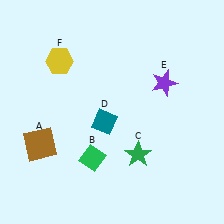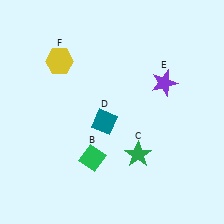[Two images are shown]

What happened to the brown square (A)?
The brown square (A) was removed in Image 2. It was in the bottom-left area of Image 1.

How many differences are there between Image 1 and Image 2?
There is 1 difference between the two images.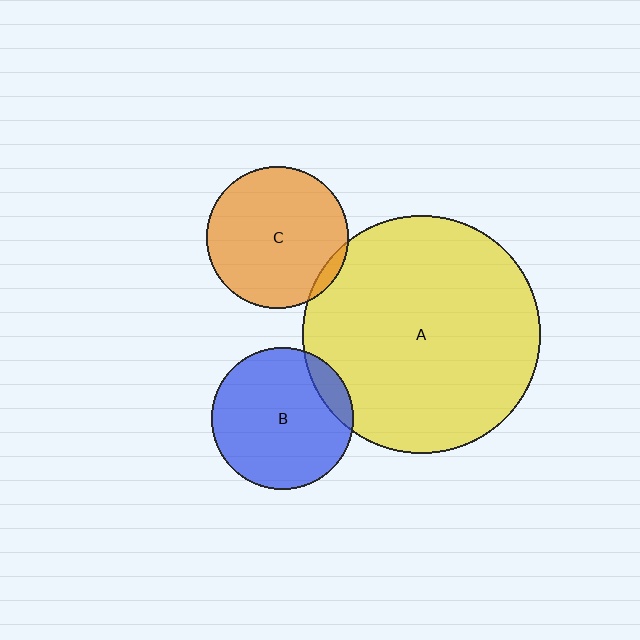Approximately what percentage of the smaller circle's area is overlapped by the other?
Approximately 10%.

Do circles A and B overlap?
Yes.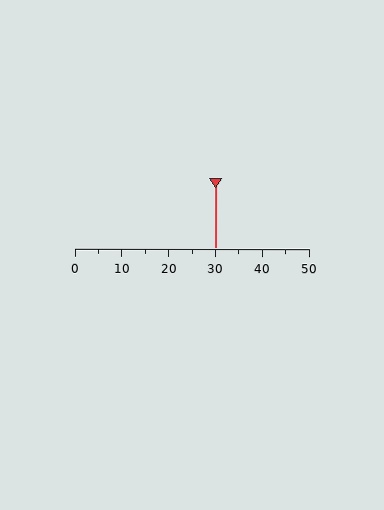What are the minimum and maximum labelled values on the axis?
The axis runs from 0 to 50.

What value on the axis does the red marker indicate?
The marker indicates approximately 30.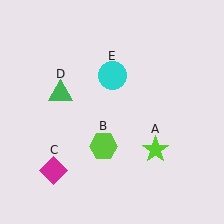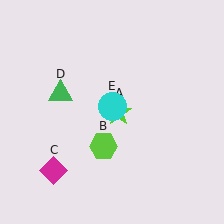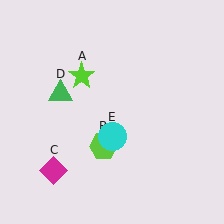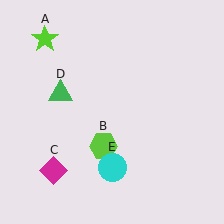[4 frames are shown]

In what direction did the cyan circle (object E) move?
The cyan circle (object E) moved down.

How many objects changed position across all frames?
2 objects changed position: lime star (object A), cyan circle (object E).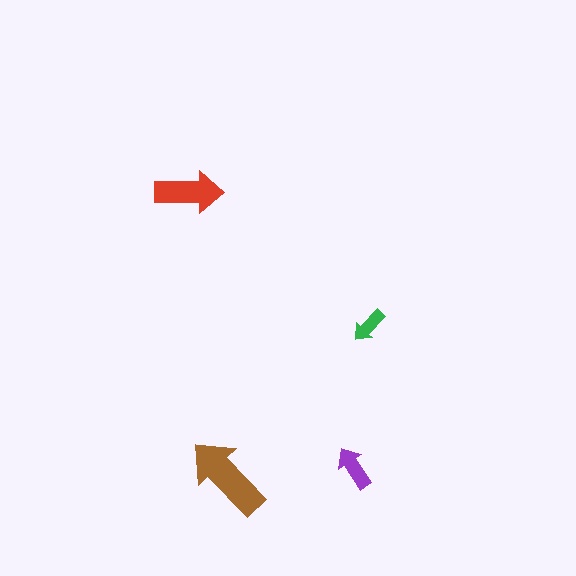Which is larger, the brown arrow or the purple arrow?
The brown one.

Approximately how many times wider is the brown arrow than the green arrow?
About 2.5 times wider.